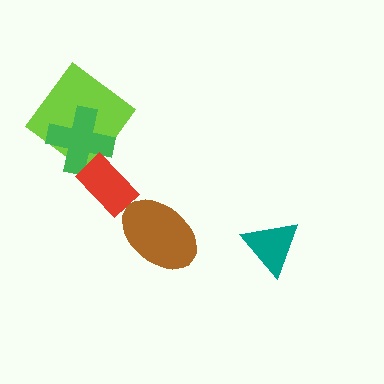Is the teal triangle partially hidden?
No, no other shape covers it.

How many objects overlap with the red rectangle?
1 object overlaps with the red rectangle.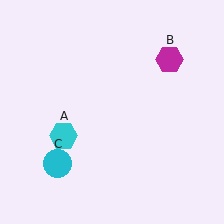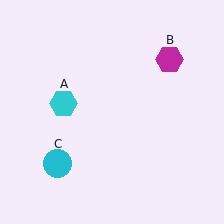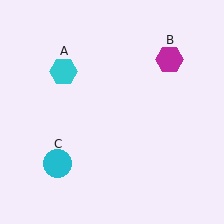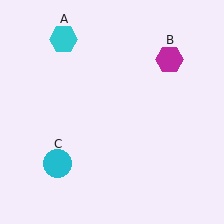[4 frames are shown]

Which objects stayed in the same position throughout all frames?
Magenta hexagon (object B) and cyan circle (object C) remained stationary.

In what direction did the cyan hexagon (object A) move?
The cyan hexagon (object A) moved up.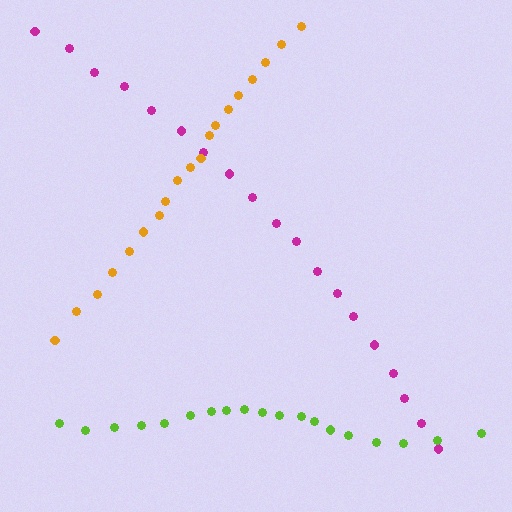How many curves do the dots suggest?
There are 3 distinct paths.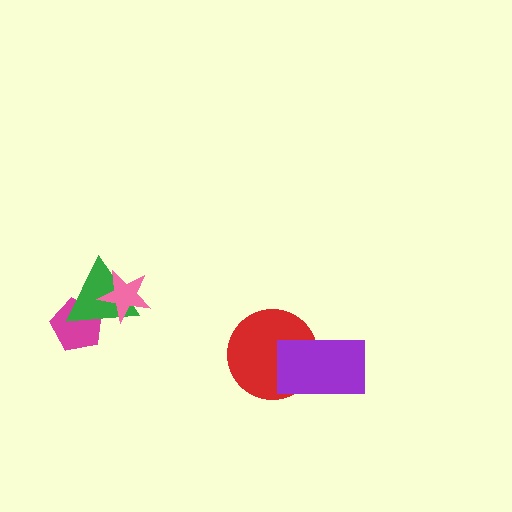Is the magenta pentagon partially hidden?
Yes, it is partially covered by another shape.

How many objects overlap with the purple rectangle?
1 object overlaps with the purple rectangle.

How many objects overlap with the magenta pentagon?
1 object overlaps with the magenta pentagon.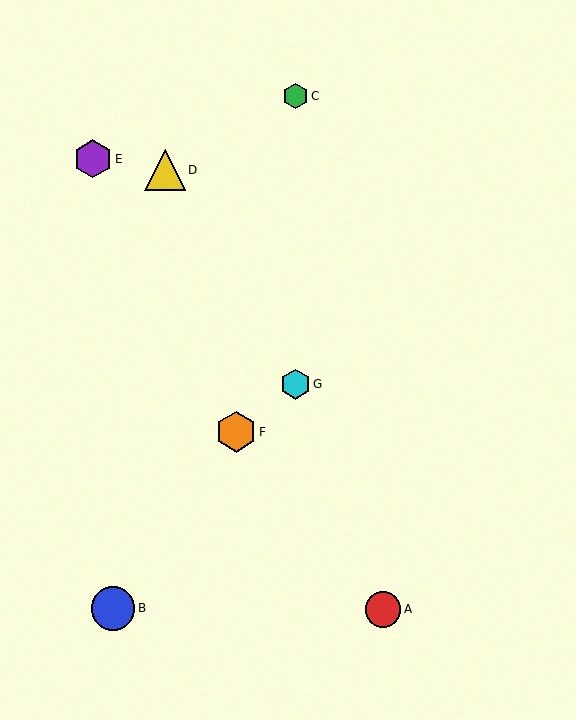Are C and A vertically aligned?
No, C is at x≈295 and A is at x≈383.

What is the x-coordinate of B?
Object B is at x≈113.